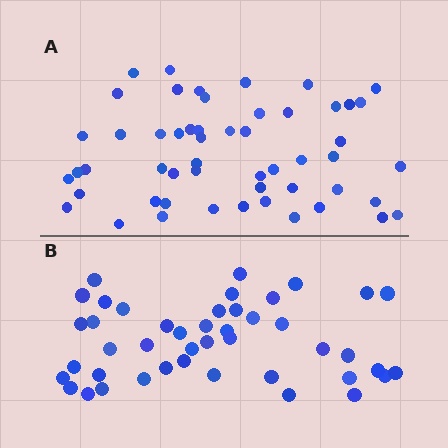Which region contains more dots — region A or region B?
Region A (the top region) has more dots.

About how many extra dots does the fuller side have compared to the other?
Region A has roughly 8 or so more dots than region B.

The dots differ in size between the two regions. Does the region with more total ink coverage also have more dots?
No. Region B has more total ink coverage because its dots are larger, but region A actually contains more individual dots. Total area can be misleading — the number of items is what matters here.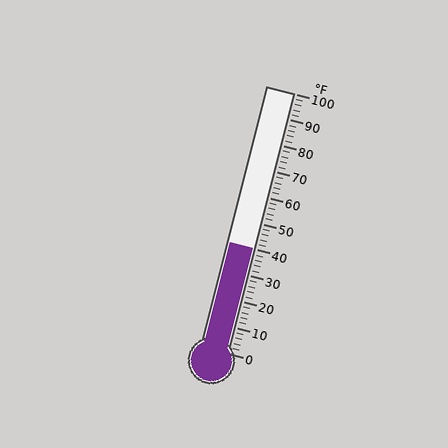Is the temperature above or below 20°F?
The temperature is above 20°F.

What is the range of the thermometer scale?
The thermometer scale ranges from 0°F to 100°F.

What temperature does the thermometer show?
The thermometer shows approximately 40°F.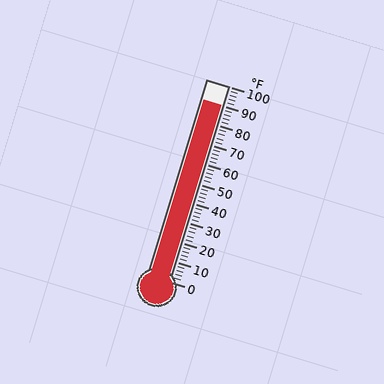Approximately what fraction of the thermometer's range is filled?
The thermometer is filled to approximately 90% of its range.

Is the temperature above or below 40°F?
The temperature is above 40°F.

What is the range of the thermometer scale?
The thermometer scale ranges from 0°F to 100°F.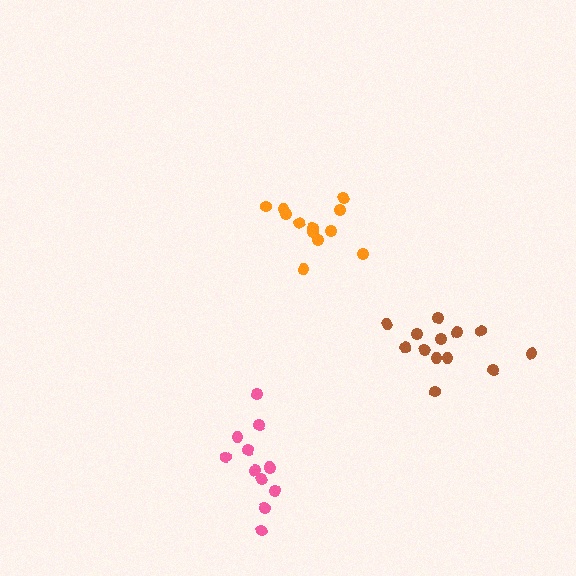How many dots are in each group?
Group 1: 12 dots, Group 2: 12 dots, Group 3: 13 dots (37 total).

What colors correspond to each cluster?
The clusters are colored: orange, pink, brown.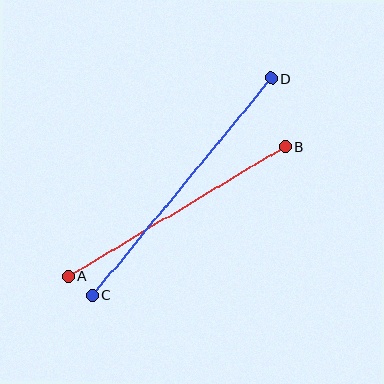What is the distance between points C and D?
The distance is approximately 281 pixels.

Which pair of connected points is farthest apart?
Points C and D are farthest apart.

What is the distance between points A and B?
The distance is approximately 252 pixels.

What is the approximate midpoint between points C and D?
The midpoint is at approximately (182, 187) pixels.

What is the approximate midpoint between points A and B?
The midpoint is at approximately (177, 211) pixels.